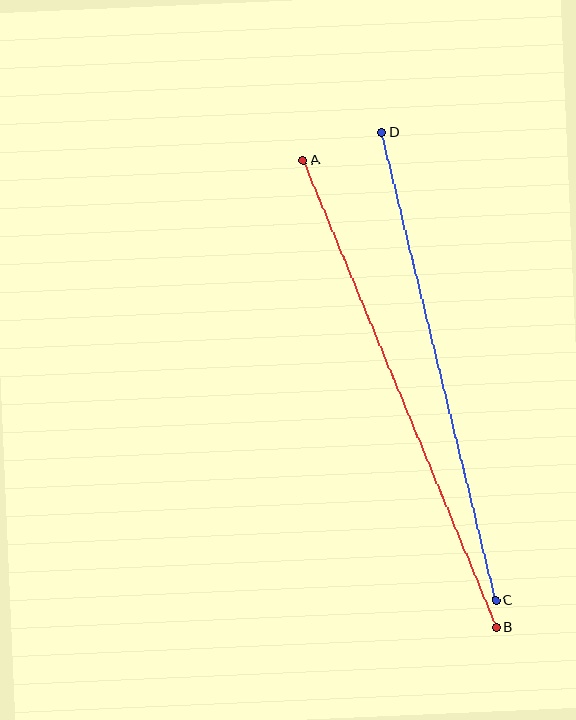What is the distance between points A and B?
The distance is approximately 506 pixels.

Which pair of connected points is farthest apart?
Points A and B are farthest apart.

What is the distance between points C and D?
The distance is approximately 482 pixels.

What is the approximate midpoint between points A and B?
The midpoint is at approximately (400, 394) pixels.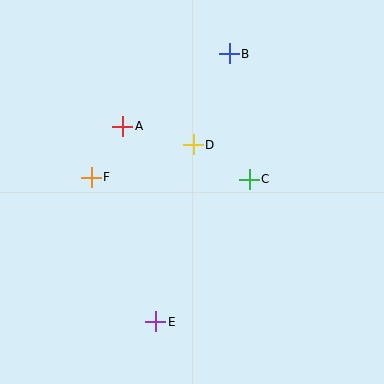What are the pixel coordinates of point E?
Point E is at (156, 322).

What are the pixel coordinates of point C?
Point C is at (249, 179).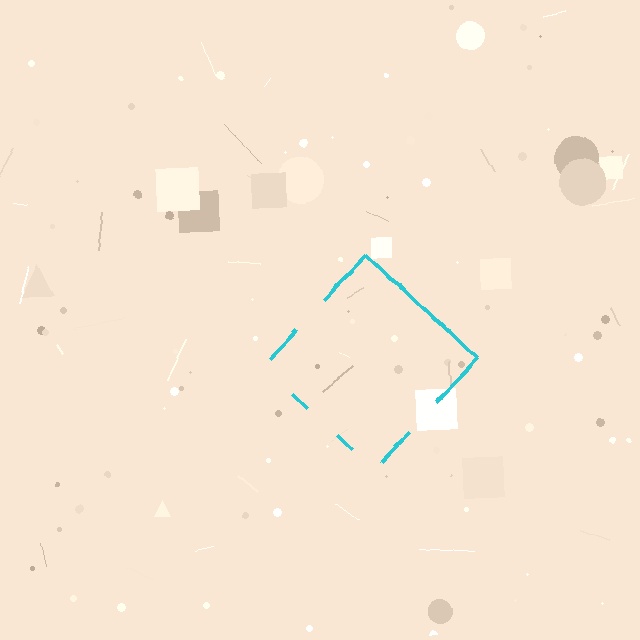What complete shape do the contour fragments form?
The contour fragments form a diamond.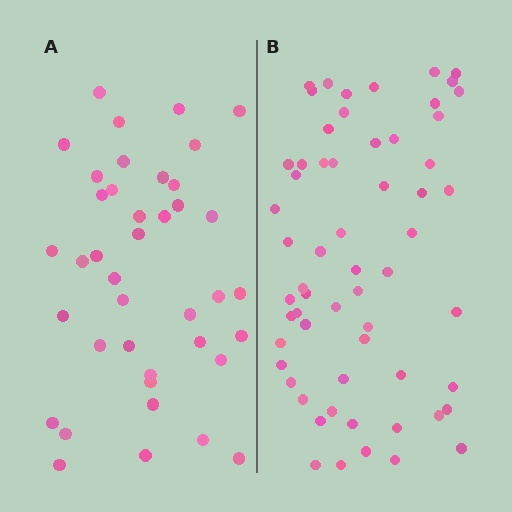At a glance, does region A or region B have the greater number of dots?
Region B (the right region) has more dots.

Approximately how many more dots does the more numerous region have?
Region B has approximately 20 more dots than region A.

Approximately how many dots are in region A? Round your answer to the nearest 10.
About 40 dots.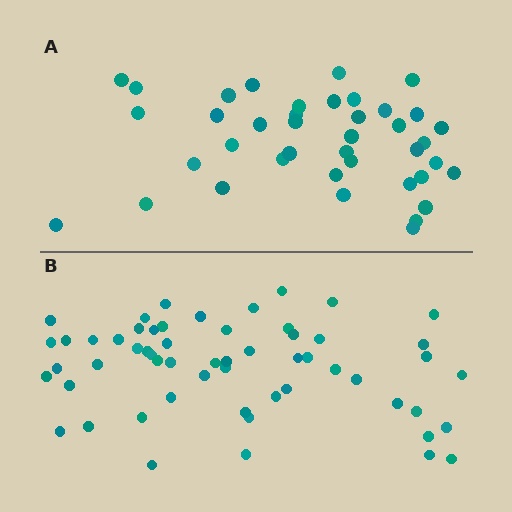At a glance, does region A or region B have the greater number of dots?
Region B (the bottom region) has more dots.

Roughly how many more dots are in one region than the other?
Region B has approximately 15 more dots than region A.